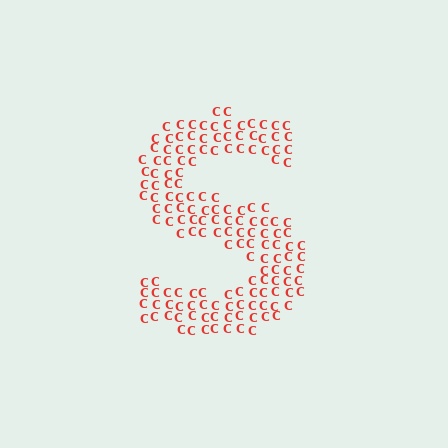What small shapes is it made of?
It is made of small letter C's.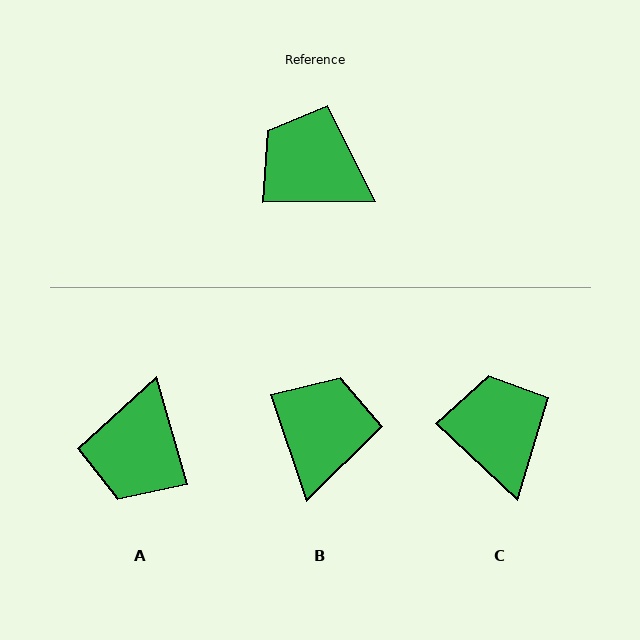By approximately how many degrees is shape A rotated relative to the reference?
Approximately 106 degrees counter-clockwise.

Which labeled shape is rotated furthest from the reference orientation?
A, about 106 degrees away.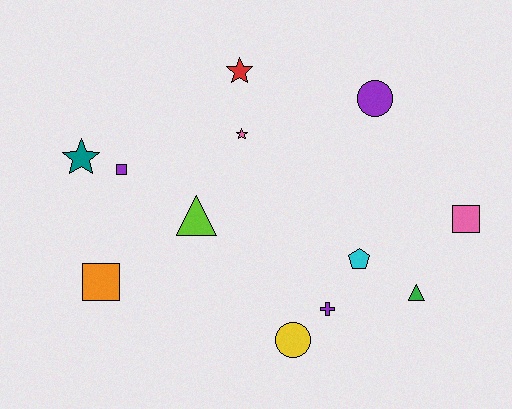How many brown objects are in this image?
There are no brown objects.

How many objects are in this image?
There are 12 objects.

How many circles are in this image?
There are 2 circles.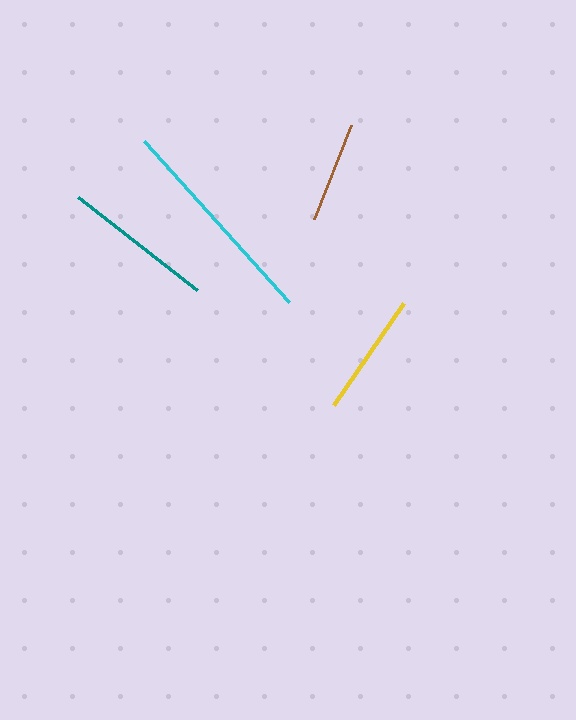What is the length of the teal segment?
The teal segment is approximately 151 pixels long.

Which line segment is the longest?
The cyan line is the longest at approximately 217 pixels.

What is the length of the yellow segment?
The yellow segment is approximately 124 pixels long.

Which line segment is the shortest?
The brown line is the shortest at approximately 101 pixels.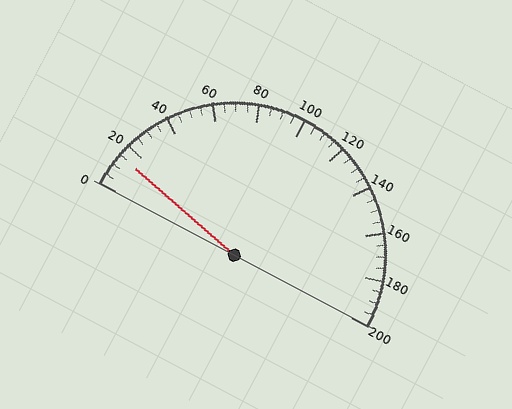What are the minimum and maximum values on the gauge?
The gauge ranges from 0 to 200.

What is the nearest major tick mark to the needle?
The nearest major tick mark is 20.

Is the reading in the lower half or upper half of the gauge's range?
The reading is in the lower half of the range (0 to 200).